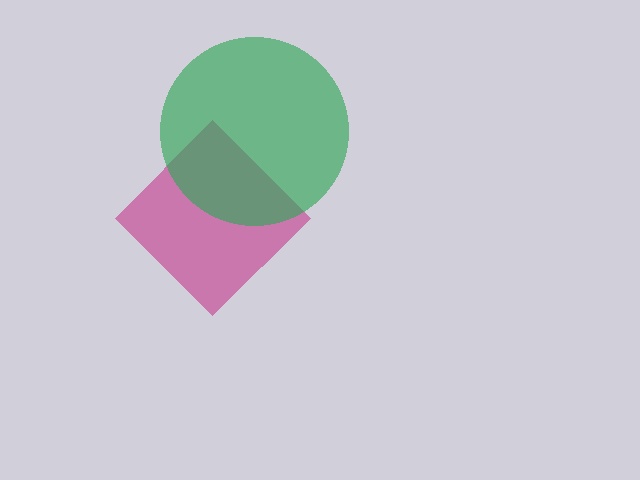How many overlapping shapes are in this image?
There are 2 overlapping shapes in the image.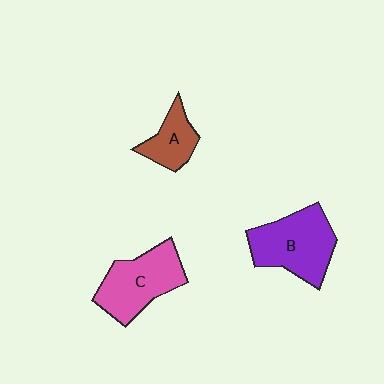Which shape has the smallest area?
Shape A (brown).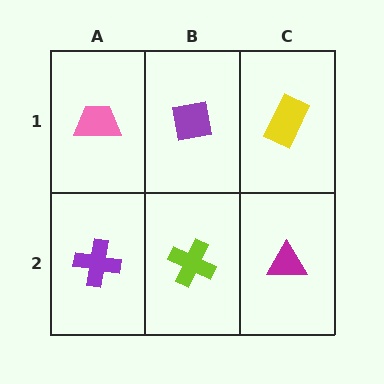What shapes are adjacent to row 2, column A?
A pink trapezoid (row 1, column A), a lime cross (row 2, column B).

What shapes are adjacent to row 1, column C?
A magenta triangle (row 2, column C), a purple square (row 1, column B).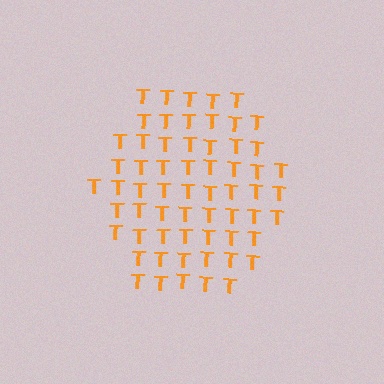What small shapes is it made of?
It is made of small letter T's.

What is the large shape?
The large shape is a hexagon.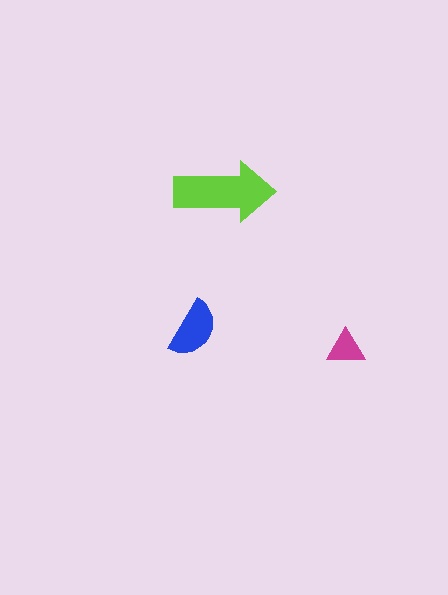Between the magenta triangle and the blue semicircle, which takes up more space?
The blue semicircle.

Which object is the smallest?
The magenta triangle.